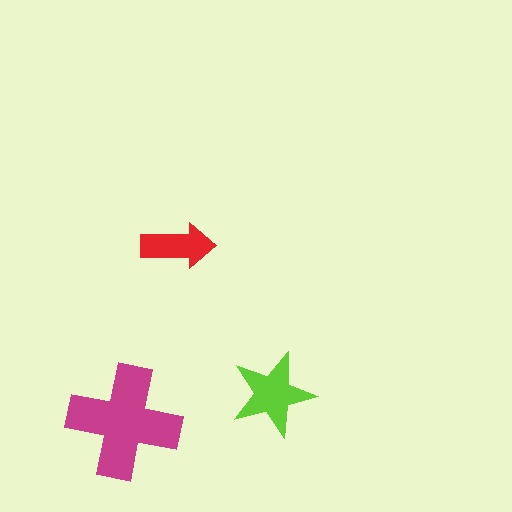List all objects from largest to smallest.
The magenta cross, the lime star, the red arrow.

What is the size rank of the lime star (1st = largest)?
2nd.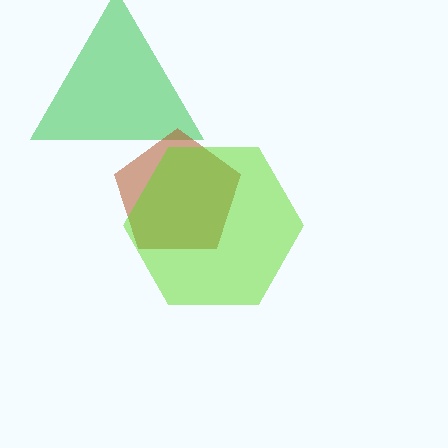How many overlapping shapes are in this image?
There are 3 overlapping shapes in the image.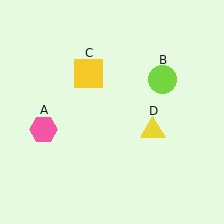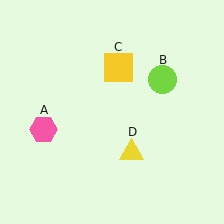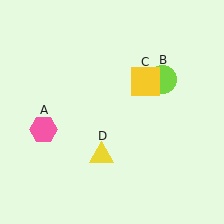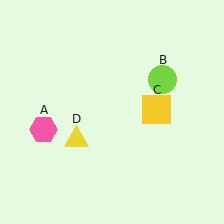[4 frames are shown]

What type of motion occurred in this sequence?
The yellow square (object C), yellow triangle (object D) rotated clockwise around the center of the scene.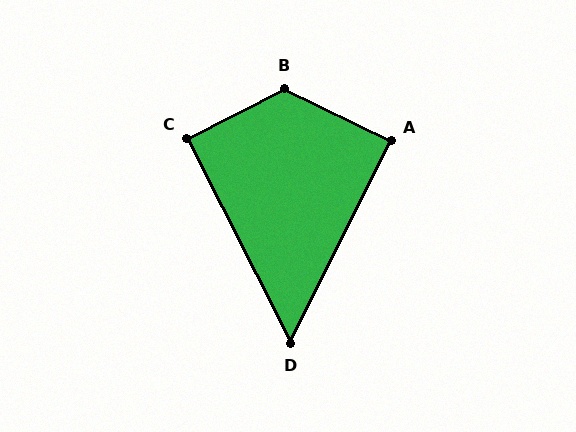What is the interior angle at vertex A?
Approximately 90 degrees (approximately right).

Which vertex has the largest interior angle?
B, at approximately 127 degrees.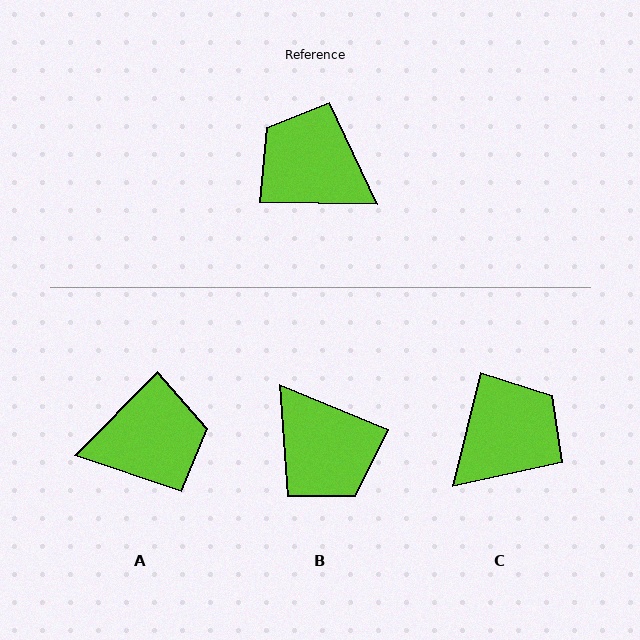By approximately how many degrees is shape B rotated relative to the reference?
Approximately 159 degrees counter-clockwise.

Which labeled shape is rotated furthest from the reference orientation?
B, about 159 degrees away.